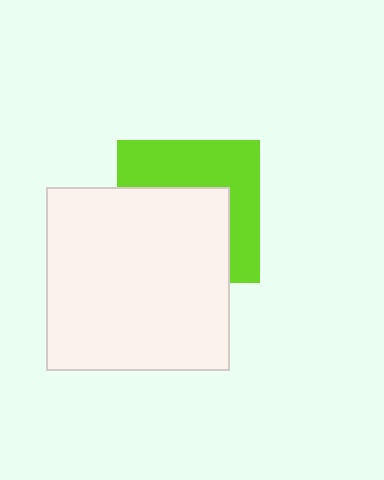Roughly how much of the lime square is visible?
About half of it is visible (roughly 47%).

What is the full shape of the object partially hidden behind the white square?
The partially hidden object is a lime square.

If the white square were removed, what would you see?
You would see the complete lime square.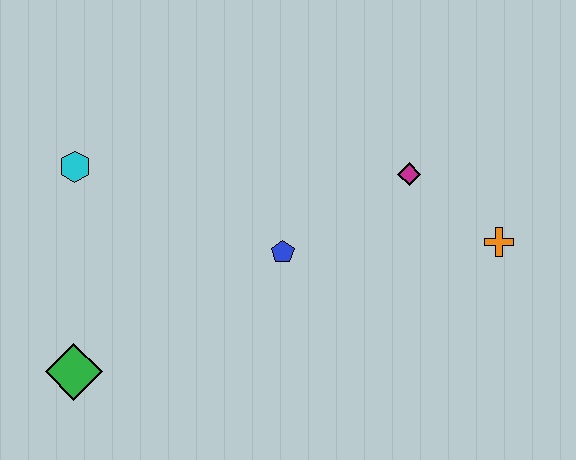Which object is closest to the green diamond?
The cyan hexagon is closest to the green diamond.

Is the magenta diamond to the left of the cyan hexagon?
No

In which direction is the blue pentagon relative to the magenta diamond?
The blue pentagon is to the left of the magenta diamond.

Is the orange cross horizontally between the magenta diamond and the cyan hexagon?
No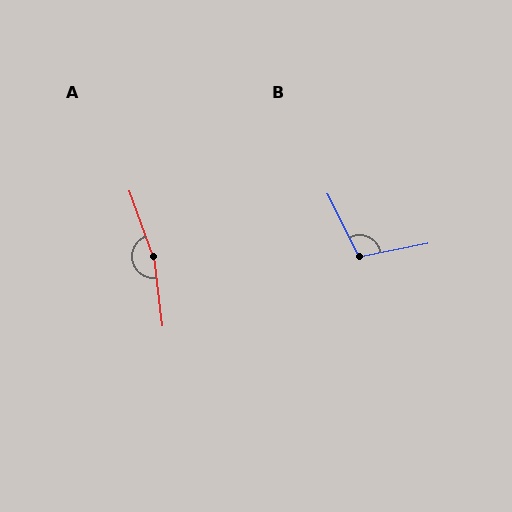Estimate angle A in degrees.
Approximately 167 degrees.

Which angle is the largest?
A, at approximately 167 degrees.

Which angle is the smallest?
B, at approximately 106 degrees.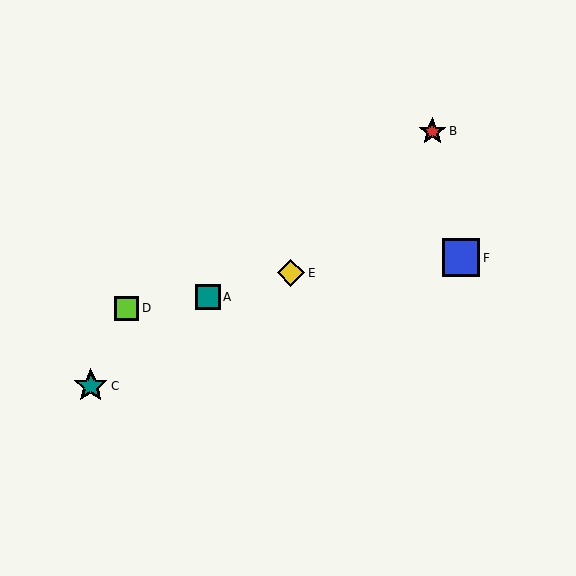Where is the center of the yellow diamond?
The center of the yellow diamond is at (291, 273).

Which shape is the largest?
The blue square (labeled F) is the largest.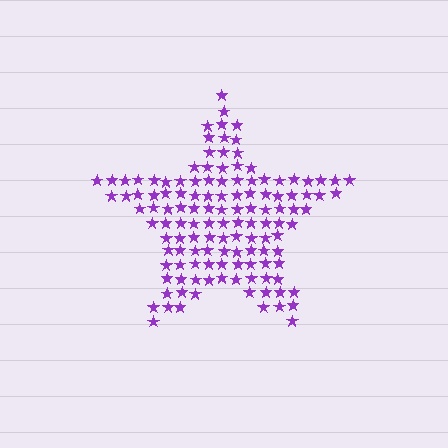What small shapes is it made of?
It is made of small stars.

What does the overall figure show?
The overall figure shows a star.